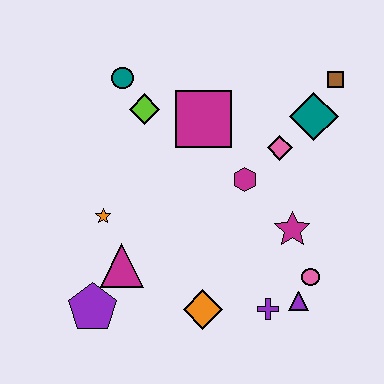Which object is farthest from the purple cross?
The teal circle is farthest from the purple cross.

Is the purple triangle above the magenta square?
No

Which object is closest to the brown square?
The teal diamond is closest to the brown square.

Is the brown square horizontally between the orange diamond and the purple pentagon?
No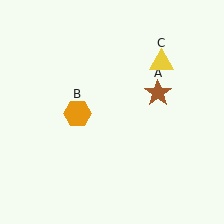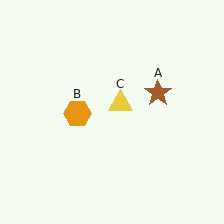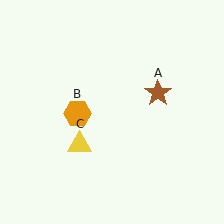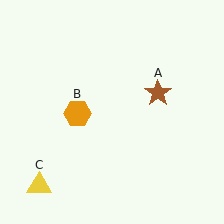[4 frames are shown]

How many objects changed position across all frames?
1 object changed position: yellow triangle (object C).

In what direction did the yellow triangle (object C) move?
The yellow triangle (object C) moved down and to the left.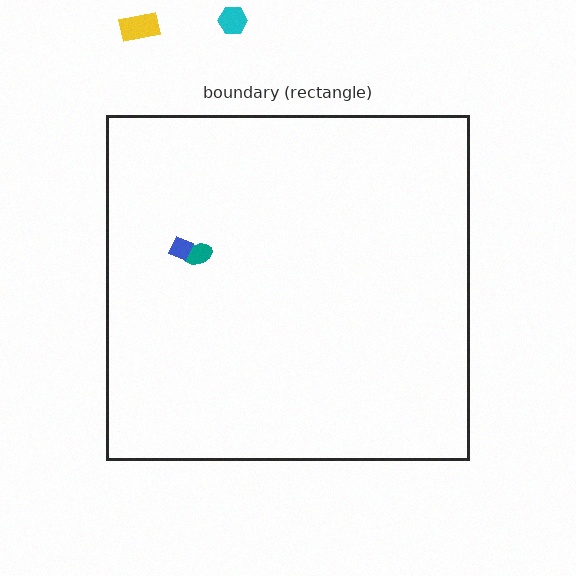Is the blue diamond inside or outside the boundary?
Inside.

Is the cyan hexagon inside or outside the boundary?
Outside.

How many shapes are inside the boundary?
2 inside, 2 outside.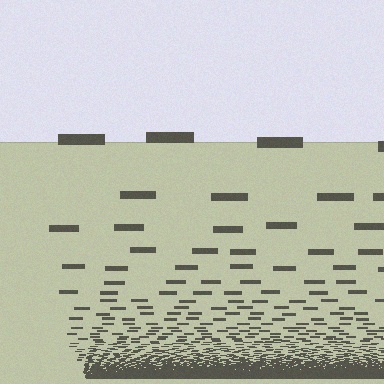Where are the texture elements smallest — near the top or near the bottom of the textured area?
Near the bottom.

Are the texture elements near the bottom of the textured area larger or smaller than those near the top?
Smaller. The gradient is inverted — elements near the bottom are smaller and denser.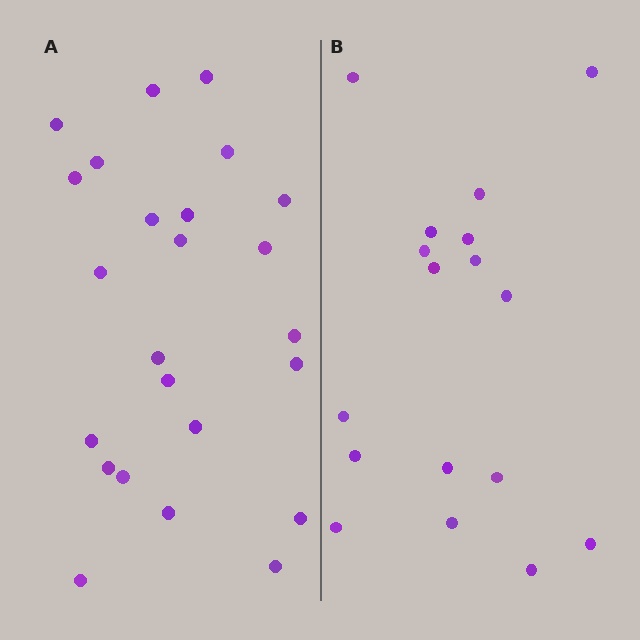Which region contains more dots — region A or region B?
Region A (the left region) has more dots.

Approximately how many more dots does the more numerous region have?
Region A has roughly 8 or so more dots than region B.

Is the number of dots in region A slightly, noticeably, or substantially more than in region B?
Region A has noticeably more, but not dramatically so. The ratio is roughly 1.4 to 1.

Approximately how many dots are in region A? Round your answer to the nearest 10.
About 20 dots. (The exact count is 24, which rounds to 20.)